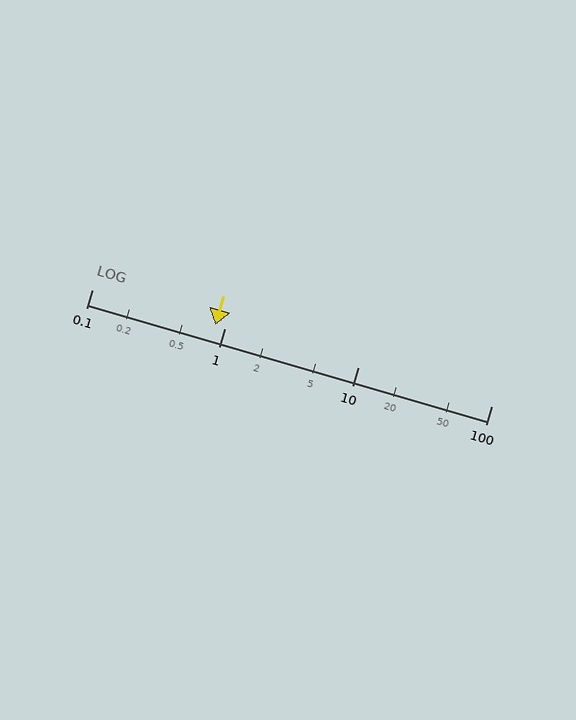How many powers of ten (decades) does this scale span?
The scale spans 3 decades, from 0.1 to 100.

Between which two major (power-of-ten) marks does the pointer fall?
The pointer is between 0.1 and 1.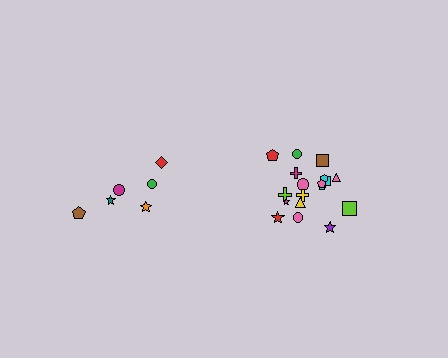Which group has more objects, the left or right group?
The right group.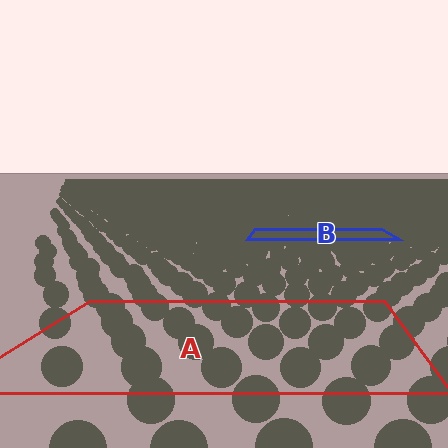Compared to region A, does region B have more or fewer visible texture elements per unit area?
Region B has more texture elements per unit area — they are packed more densely because it is farther away.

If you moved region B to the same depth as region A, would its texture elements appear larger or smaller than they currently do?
They would appear larger. At a closer depth, the same texture elements are projected at a bigger on-screen size.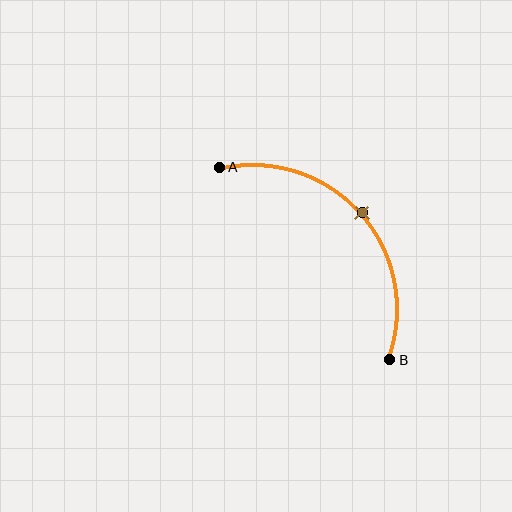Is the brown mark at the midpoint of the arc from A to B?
Yes. The brown mark lies on the arc at equal arc-length from both A and B — it is the arc midpoint.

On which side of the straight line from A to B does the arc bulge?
The arc bulges above and to the right of the straight line connecting A and B.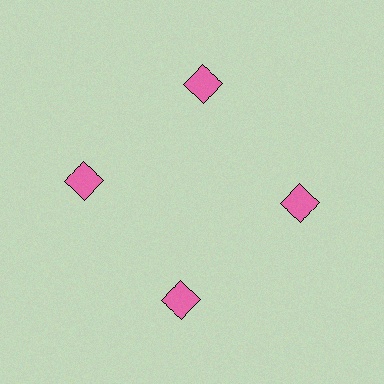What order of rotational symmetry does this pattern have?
This pattern has 4-fold rotational symmetry.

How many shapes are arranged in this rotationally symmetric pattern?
There are 4 shapes, arranged in 4 groups of 1.